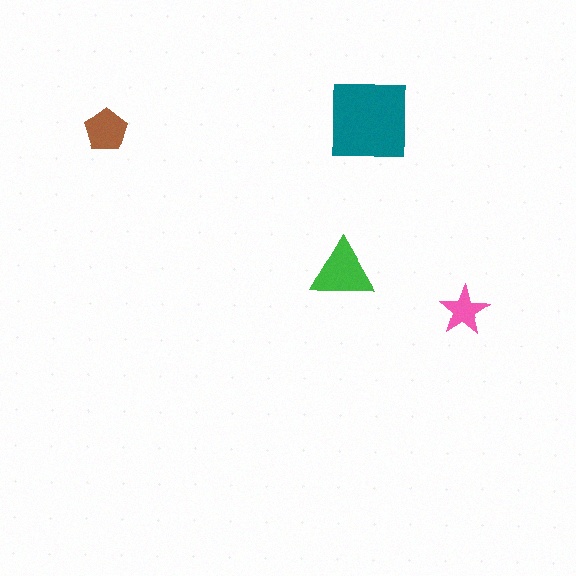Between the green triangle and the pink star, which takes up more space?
The green triangle.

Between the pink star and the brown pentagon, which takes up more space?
The brown pentagon.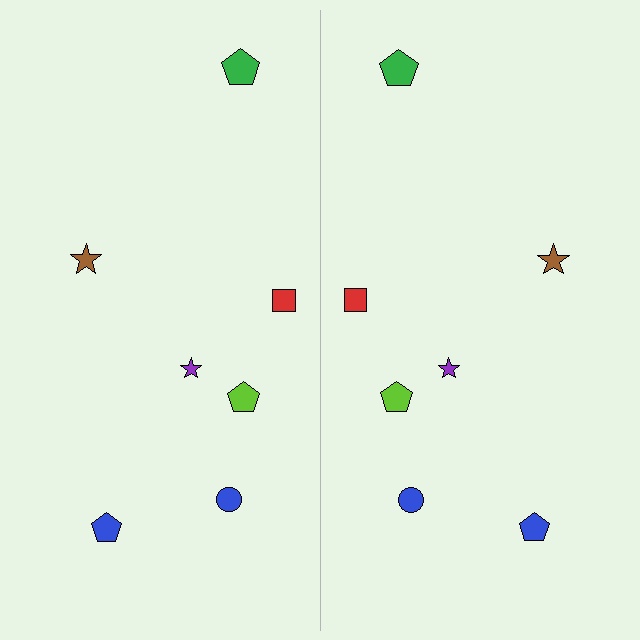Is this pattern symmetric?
Yes, this pattern has bilateral (reflection) symmetry.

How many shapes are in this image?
There are 14 shapes in this image.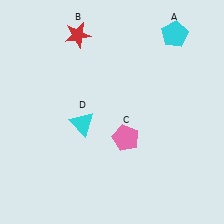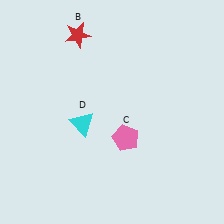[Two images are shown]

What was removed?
The cyan pentagon (A) was removed in Image 2.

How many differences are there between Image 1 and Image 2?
There is 1 difference between the two images.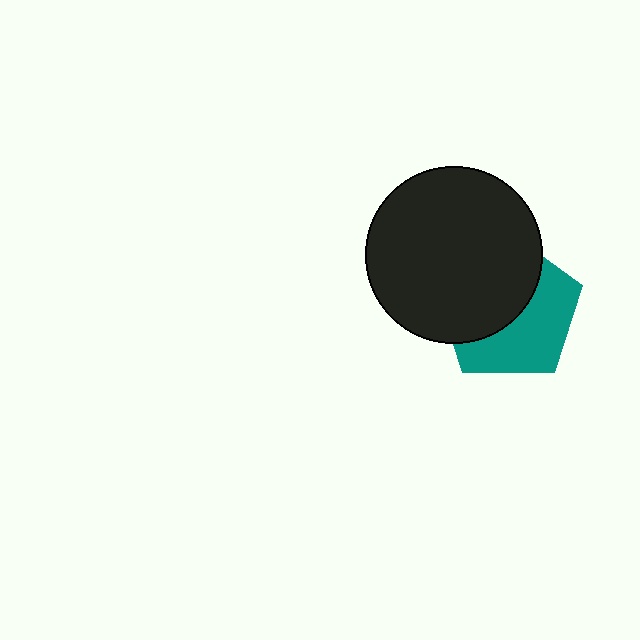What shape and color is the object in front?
The object in front is a black circle.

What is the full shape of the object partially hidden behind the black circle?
The partially hidden object is a teal pentagon.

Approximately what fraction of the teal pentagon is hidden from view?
Roughly 52% of the teal pentagon is hidden behind the black circle.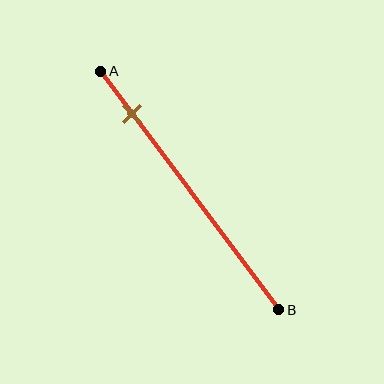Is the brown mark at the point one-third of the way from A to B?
No, the mark is at about 20% from A, not at the 33% one-third point.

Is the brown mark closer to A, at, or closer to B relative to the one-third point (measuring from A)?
The brown mark is closer to point A than the one-third point of segment AB.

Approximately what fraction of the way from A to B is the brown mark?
The brown mark is approximately 20% of the way from A to B.